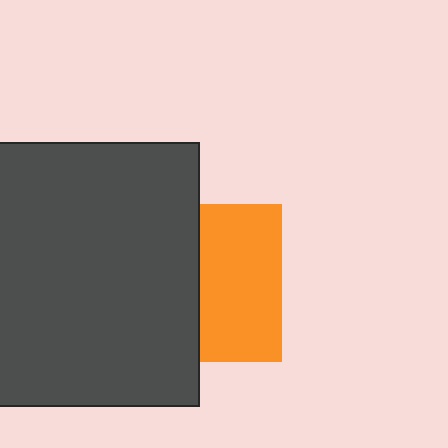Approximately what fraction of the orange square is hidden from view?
Roughly 48% of the orange square is hidden behind the dark gray rectangle.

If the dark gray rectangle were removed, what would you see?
You would see the complete orange square.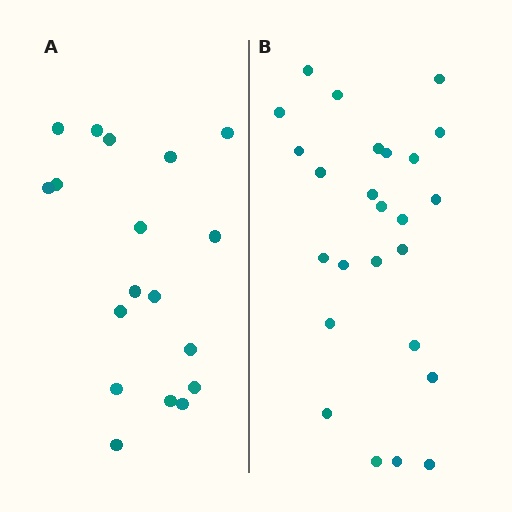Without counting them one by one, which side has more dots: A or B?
Region B (the right region) has more dots.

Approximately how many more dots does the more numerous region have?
Region B has roughly 8 or so more dots than region A.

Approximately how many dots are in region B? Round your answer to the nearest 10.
About 20 dots. (The exact count is 25, which rounds to 20.)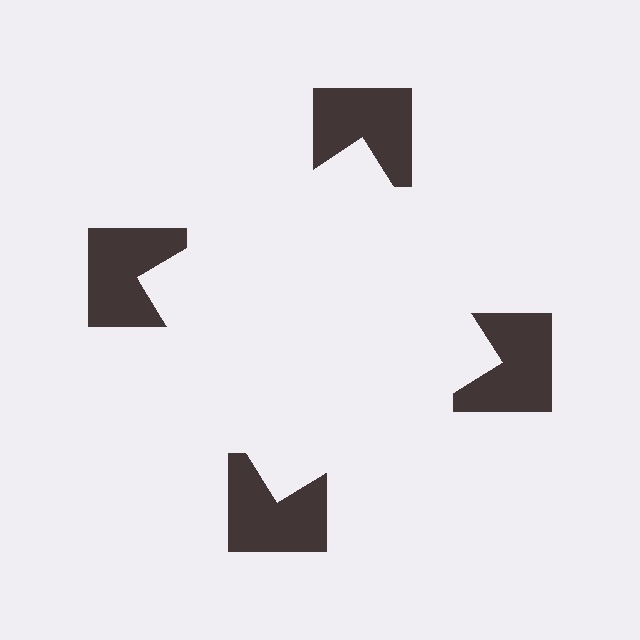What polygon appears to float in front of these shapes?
An illusory square — its edges are inferred from the aligned wedge cuts in the notched squares, not physically drawn.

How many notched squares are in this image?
There are 4 — one at each vertex of the illusory square.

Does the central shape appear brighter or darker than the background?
It typically appears slightly brighter than the background, even though no actual brightness change is drawn.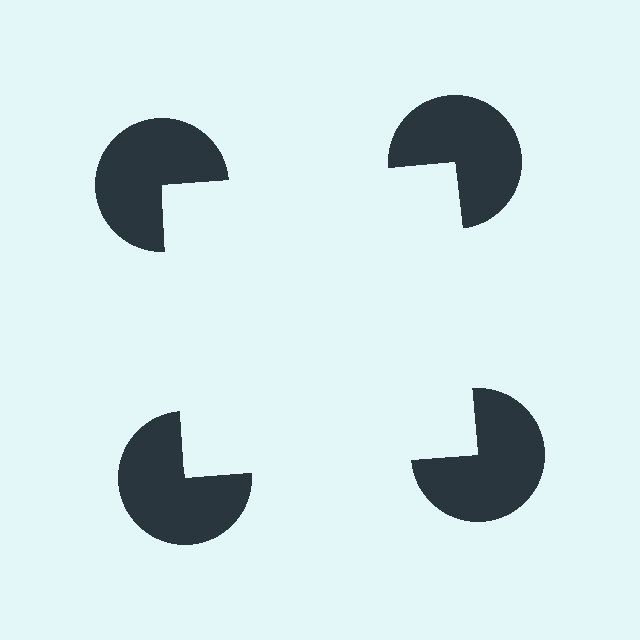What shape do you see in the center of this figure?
An illusory square — its edges are inferred from the aligned wedge cuts in the pac-man discs, not physically drawn.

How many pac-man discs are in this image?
There are 4 — one at each vertex of the illusory square.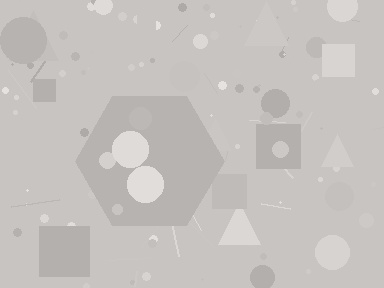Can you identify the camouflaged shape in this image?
The camouflaged shape is a hexagon.